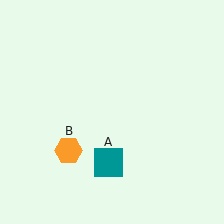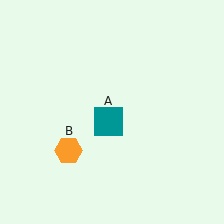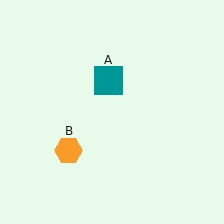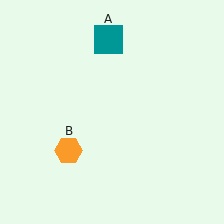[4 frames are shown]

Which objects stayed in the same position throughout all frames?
Orange hexagon (object B) remained stationary.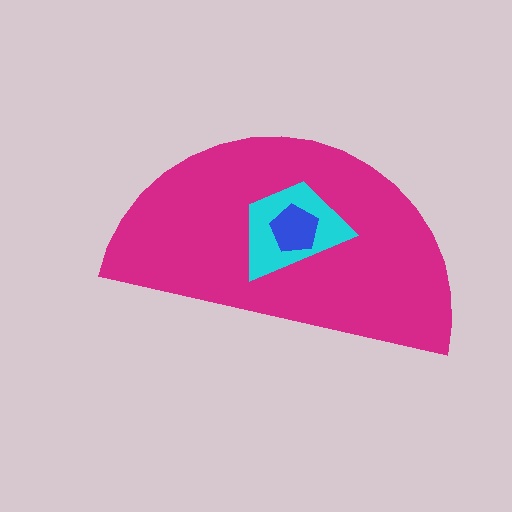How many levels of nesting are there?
3.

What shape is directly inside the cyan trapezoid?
The blue pentagon.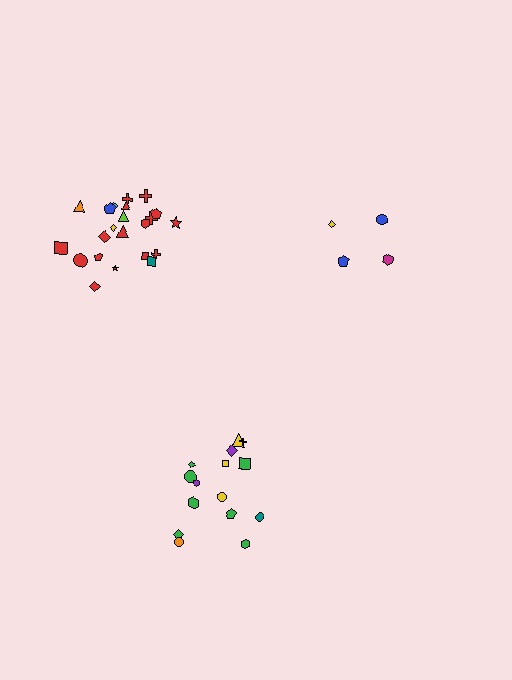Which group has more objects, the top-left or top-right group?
The top-left group.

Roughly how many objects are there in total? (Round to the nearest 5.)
Roughly 40 objects in total.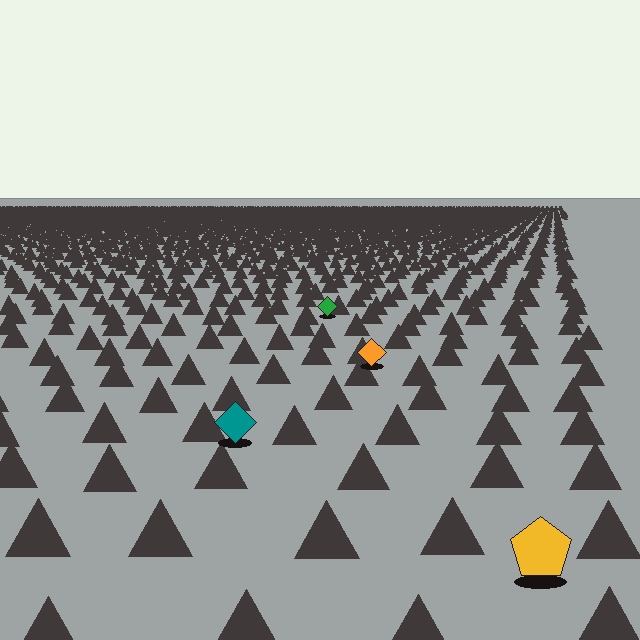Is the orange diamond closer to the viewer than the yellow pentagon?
No. The yellow pentagon is closer — you can tell from the texture gradient: the ground texture is coarser near it.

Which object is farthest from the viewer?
The green diamond is farthest from the viewer. It appears smaller and the ground texture around it is denser.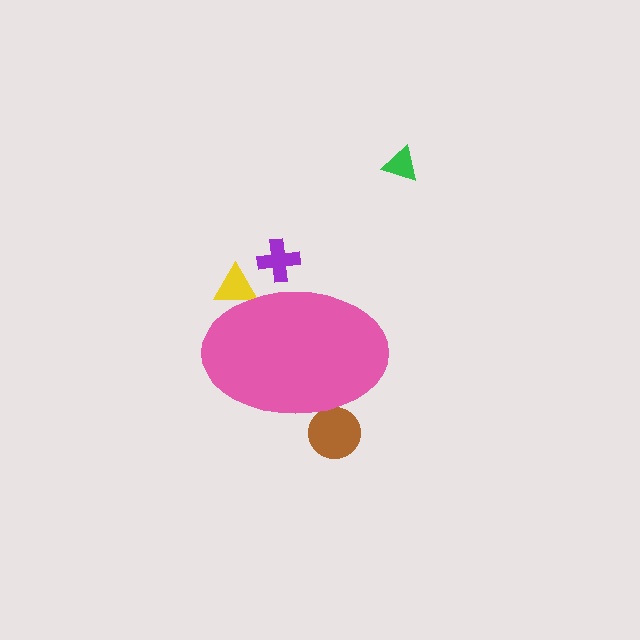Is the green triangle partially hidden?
No, the green triangle is fully visible.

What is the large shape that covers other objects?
A pink ellipse.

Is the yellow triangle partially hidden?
Yes, the yellow triangle is partially hidden behind the pink ellipse.